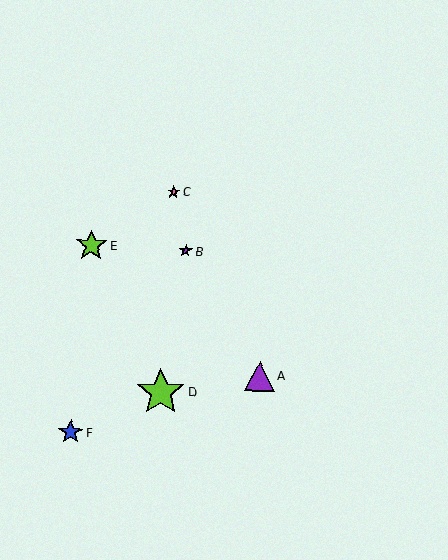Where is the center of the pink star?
The center of the pink star is at (173, 192).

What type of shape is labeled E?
Shape E is a lime star.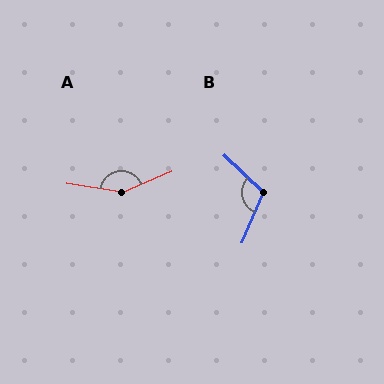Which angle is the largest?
A, at approximately 148 degrees.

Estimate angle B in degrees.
Approximately 111 degrees.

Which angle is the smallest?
B, at approximately 111 degrees.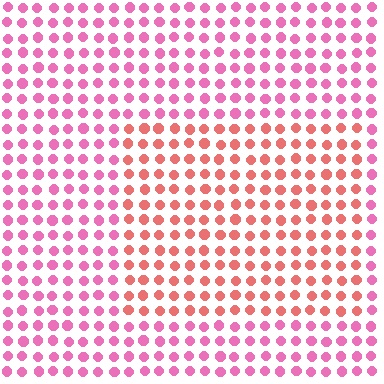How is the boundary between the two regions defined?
The boundary is defined purely by a slight shift in hue (about 36 degrees). Spacing, size, and orientation are identical on both sides.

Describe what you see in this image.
The image is filled with small pink elements in a uniform arrangement. A rectangle-shaped region is visible where the elements are tinted to a slightly different hue, forming a subtle color boundary.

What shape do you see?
I see a rectangle.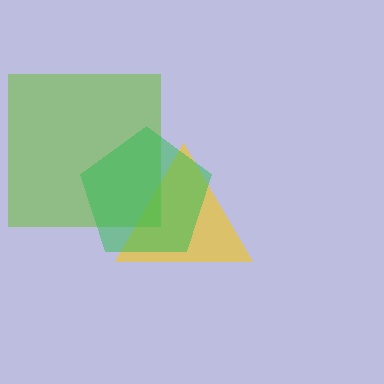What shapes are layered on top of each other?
The layered shapes are: a yellow triangle, a lime square, a green pentagon.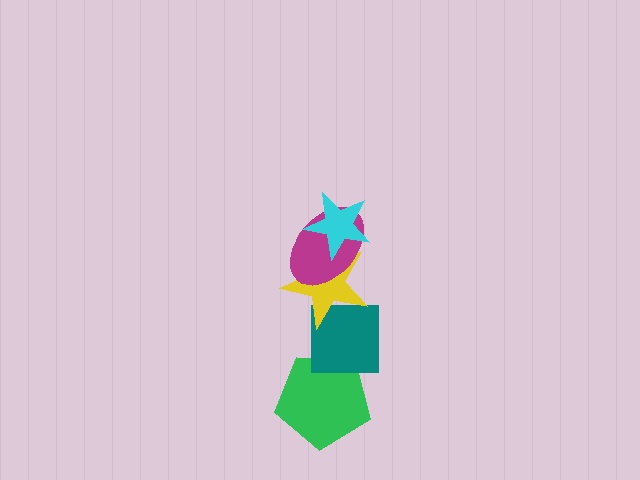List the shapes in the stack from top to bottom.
From top to bottom: the cyan star, the magenta ellipse, the yellow star, the teal square, the green pentagon.